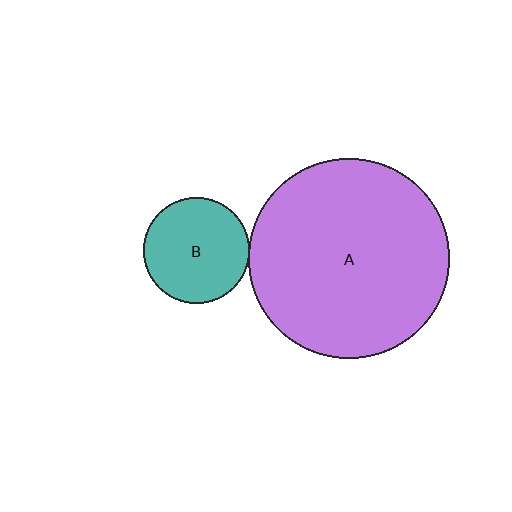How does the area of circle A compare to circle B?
Approximately 3.6 times.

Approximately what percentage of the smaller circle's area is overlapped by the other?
Approximately 5%.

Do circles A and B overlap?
Yes.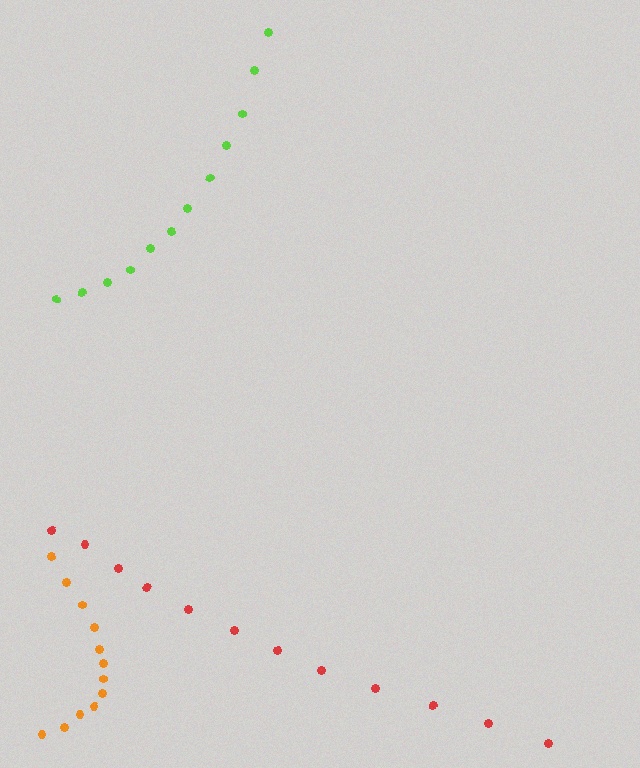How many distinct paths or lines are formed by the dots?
There are 3 distinct paths.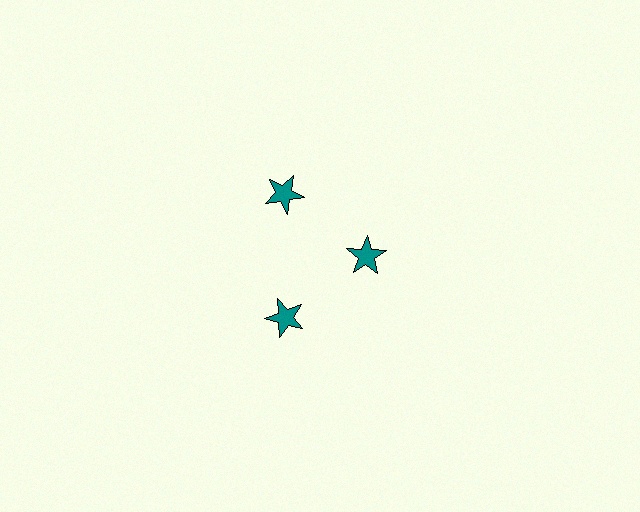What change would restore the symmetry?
The symmetry would be restored by moving it outward, back onto the ring so that all 3 stars sit at equal angles and equal distance from the center.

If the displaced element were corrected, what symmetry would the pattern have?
It would have 3-fold rotational symmetry — the pattern would map onto itself every 120 degrees.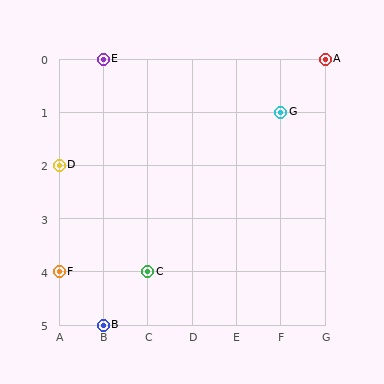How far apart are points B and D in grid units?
Points B and D are 1 column and 3 rows apart (about 3.2 grid units diagonally).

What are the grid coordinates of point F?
Point F is at grid coordinates (A, 4).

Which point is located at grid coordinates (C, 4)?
Point C is at (C, 4).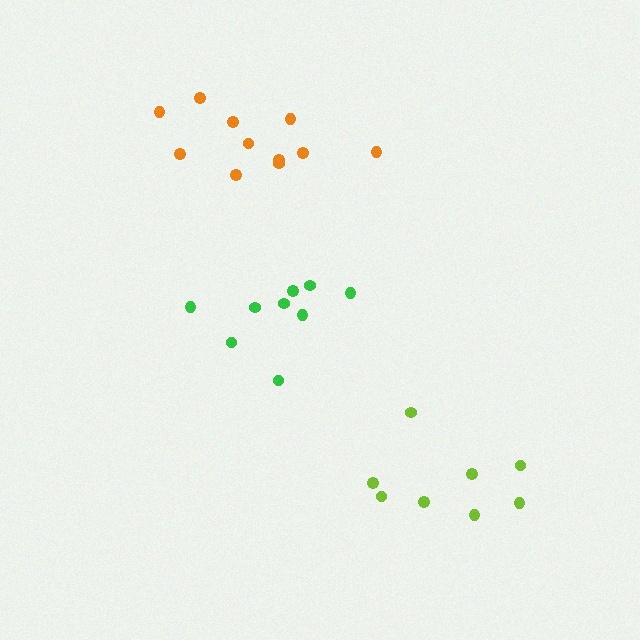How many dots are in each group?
Group 1: 9 dots, Group 2: 8 dots, Group 3: 11 dots (28 total).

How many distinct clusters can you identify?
There are 3 distinct clusters.